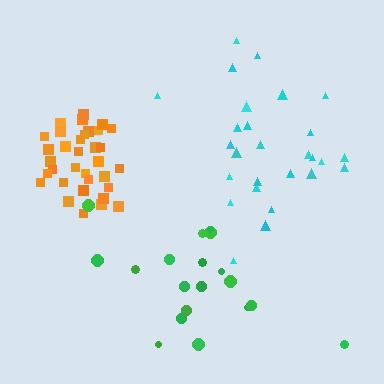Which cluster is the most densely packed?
Orange.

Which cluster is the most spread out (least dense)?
Green.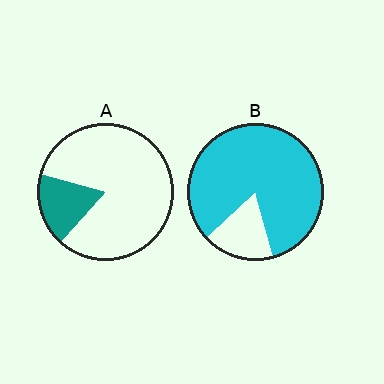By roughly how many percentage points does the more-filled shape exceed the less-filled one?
By roughly 65 percentage points (B over A).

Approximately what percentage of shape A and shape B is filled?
A is approximately 20% and B is approximately 85%.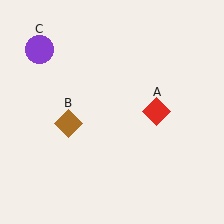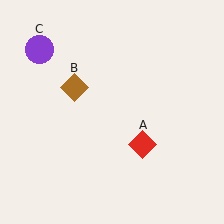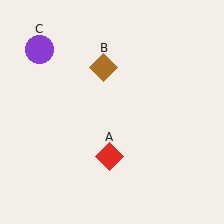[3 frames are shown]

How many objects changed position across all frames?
2 objects changed position: red diamond (object A), brown diamond (object B).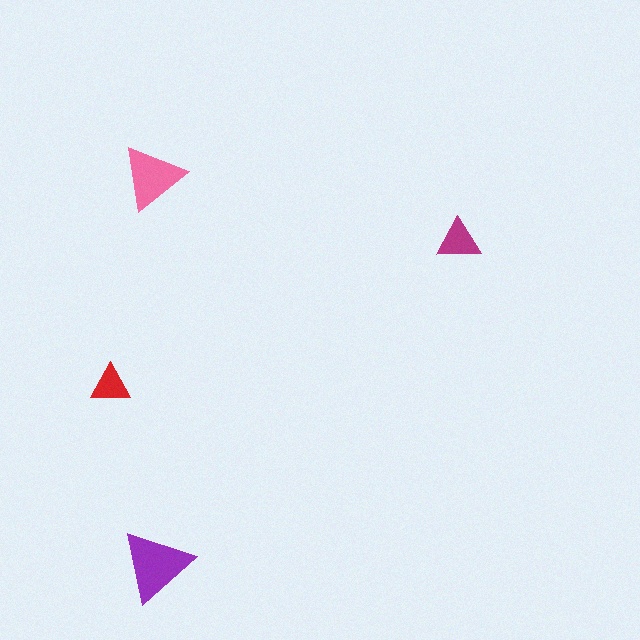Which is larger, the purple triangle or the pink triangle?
The purple one.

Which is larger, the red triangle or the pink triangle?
The pink one.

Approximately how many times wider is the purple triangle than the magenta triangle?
About 1.5 times wider.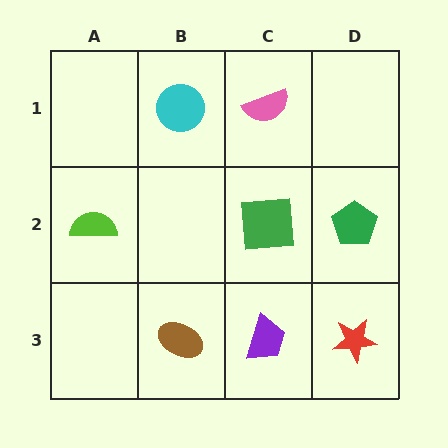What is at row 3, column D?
A red star.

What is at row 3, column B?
A brown ellipse.